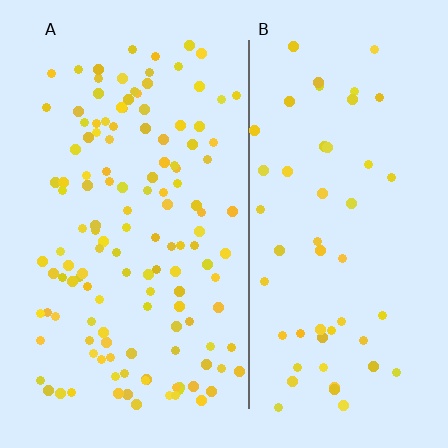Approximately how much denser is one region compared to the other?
Approximately 2.5× — region A over region B.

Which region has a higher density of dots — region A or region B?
A (the left).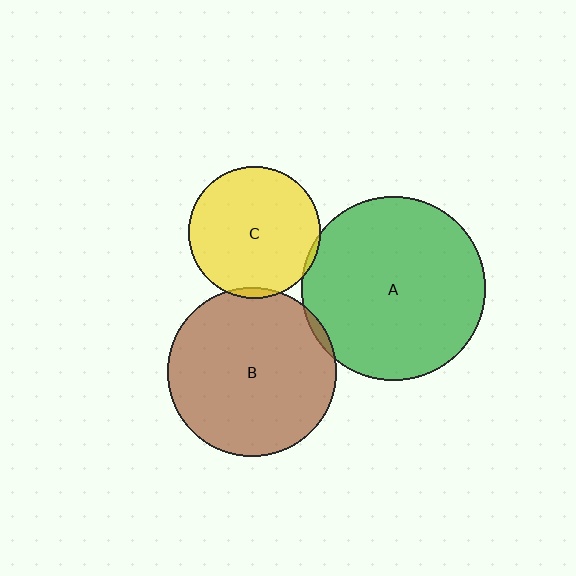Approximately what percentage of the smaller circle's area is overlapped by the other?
Approximately 5%.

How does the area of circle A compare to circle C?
Approximately 2.0 times.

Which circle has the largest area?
Circle A (green).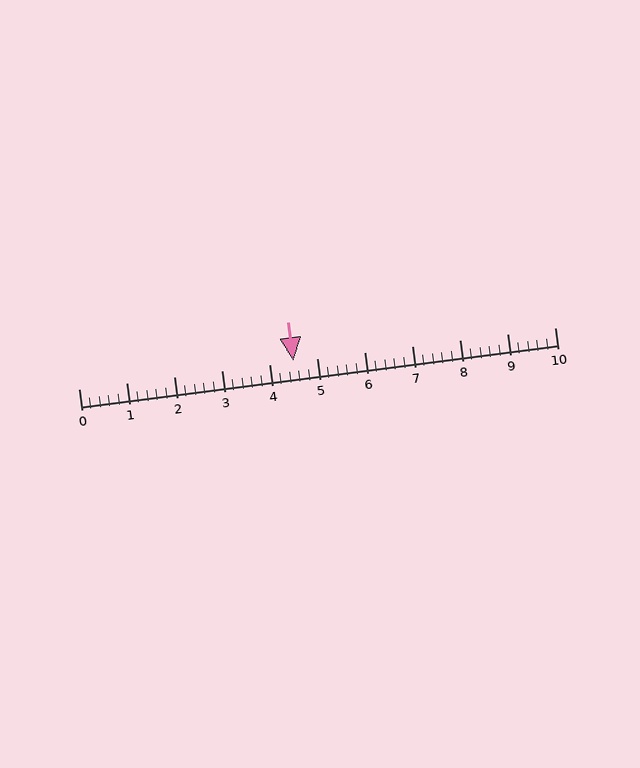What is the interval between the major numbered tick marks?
The major tick marks are spaced 1 units apart.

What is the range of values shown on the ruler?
The ruler shows values from 0 to 10.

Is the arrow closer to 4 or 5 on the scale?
The arrow is closer to 5.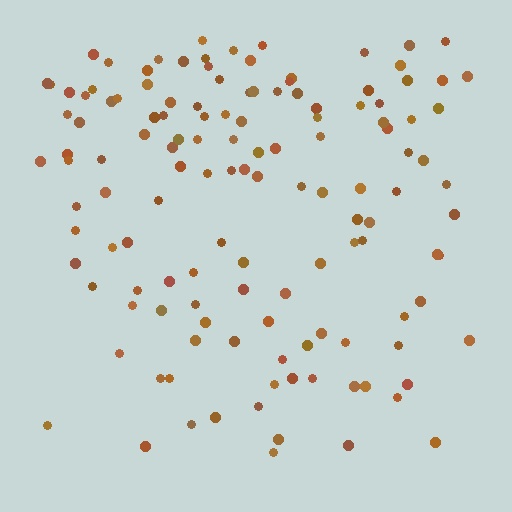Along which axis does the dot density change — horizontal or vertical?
Vertical.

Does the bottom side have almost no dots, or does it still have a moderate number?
Still a moderate number, just noticeably fewer than the top.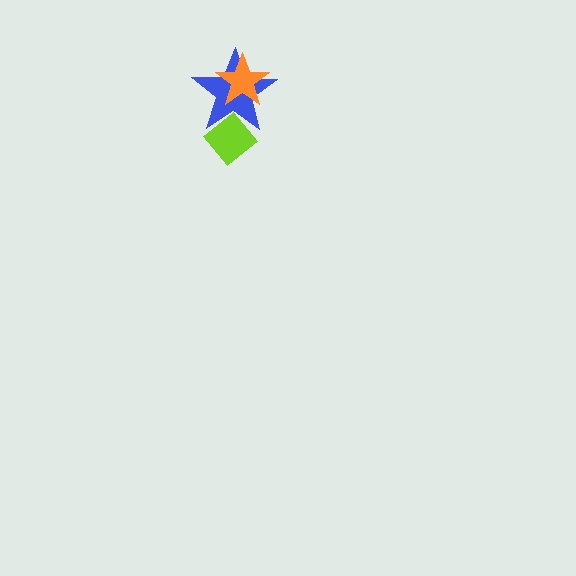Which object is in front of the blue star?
The orange star is in front of the blue star.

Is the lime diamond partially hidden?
Yes, it is partially covered by another shape.